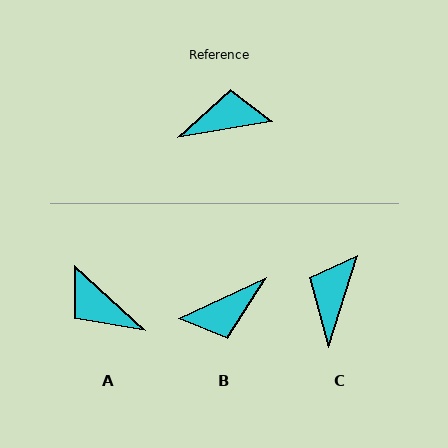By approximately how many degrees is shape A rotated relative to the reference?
Approximately 128 degrees counter-clockwise.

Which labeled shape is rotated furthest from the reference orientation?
B, about 164 degrees away.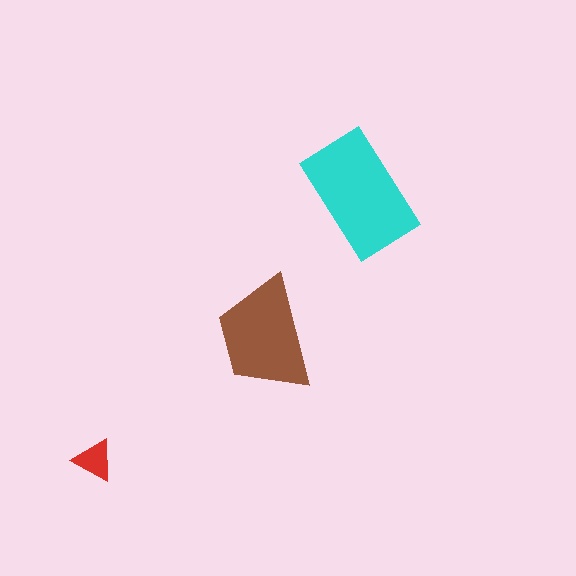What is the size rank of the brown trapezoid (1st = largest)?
2nd.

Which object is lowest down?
The red triangle is bottommost.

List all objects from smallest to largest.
The red triangle, the brown trapezoid, the cyan rectangle.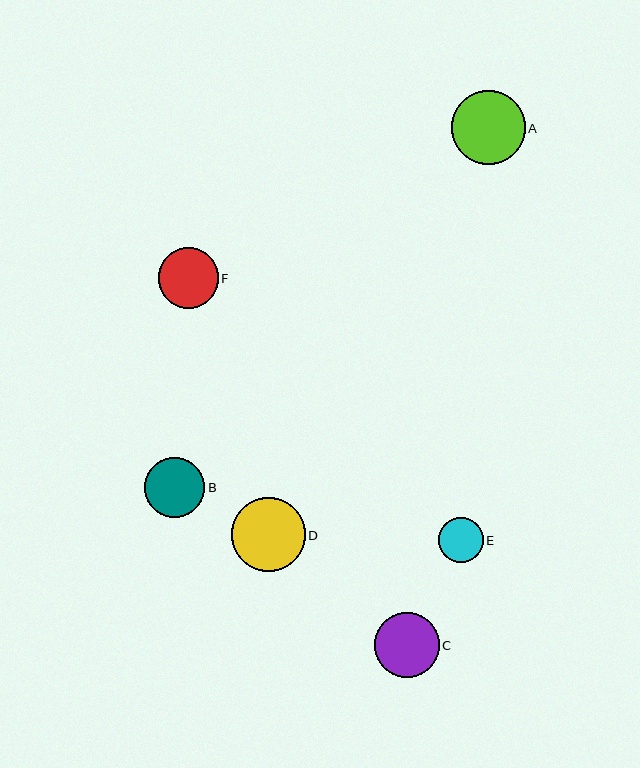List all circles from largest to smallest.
From largest to smallest: A, D, C, B, F, E.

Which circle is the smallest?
Circle E is the smallest with a size of approximately 45 pixels.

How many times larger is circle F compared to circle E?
Circle F is approximately 1.3 times the size of circle E.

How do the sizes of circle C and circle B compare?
Circle C and circle B are approximately the same size.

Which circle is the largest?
Circle A is the largest with a size of approximately 73 pixels.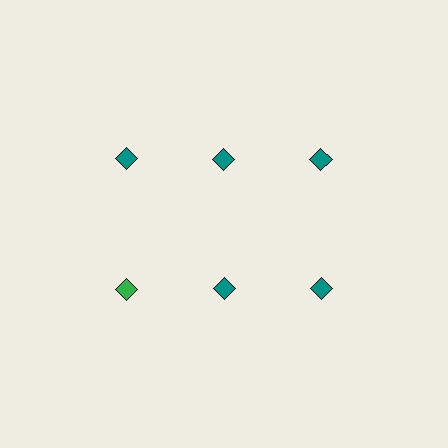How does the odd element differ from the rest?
It has a different color: green instead of teal.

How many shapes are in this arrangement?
There are 6 shapes arranged in a grid pattern.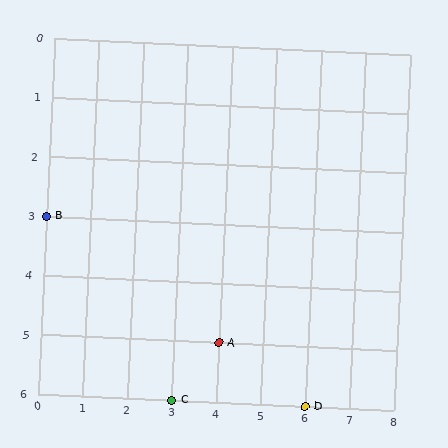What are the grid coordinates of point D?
Point D is at grid coordinates (6, 6).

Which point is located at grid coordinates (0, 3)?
Point B is at (0, 3).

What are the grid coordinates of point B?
Point B is at grid coordinates (0, 3).